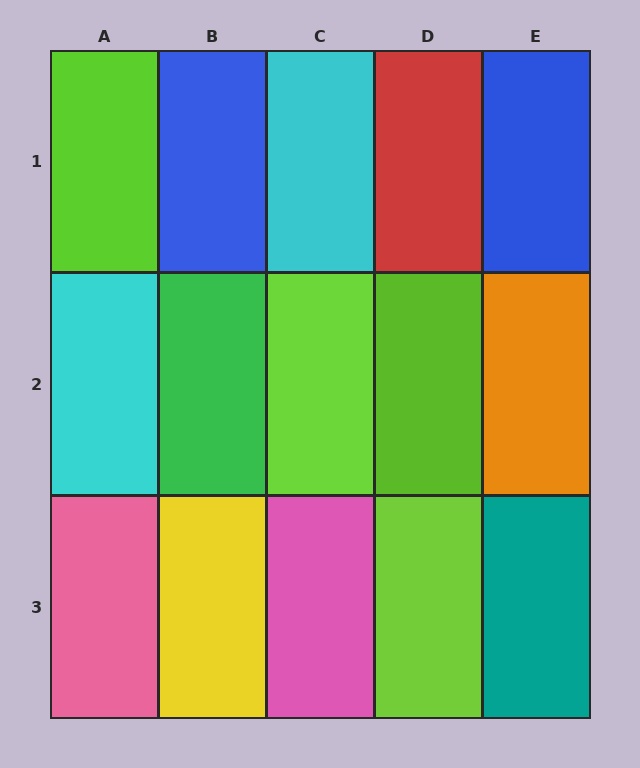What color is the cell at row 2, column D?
Lime.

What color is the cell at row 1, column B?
Blue.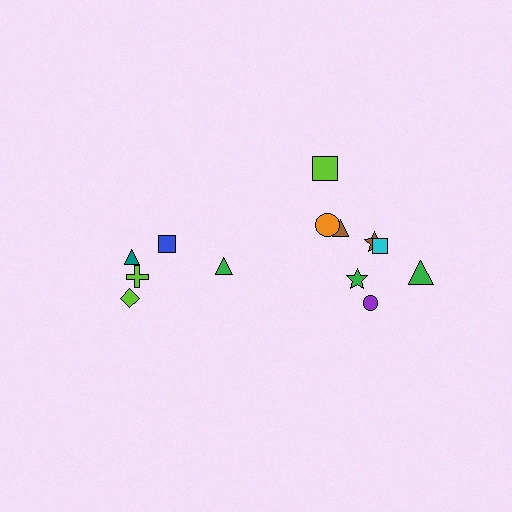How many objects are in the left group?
There are 5 objects.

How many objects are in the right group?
There are 8 objects.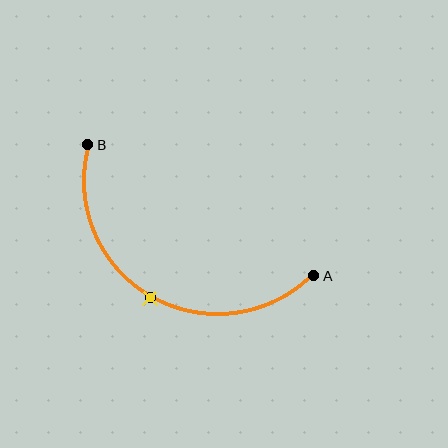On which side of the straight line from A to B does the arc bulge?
The arc bulges below the straight line connecting A and B.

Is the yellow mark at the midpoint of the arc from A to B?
Yes. The yellow mark lies on the arc at equal arc-length from both A and B — it is the arc midpoint.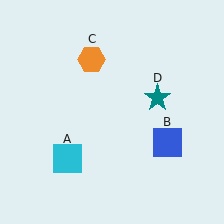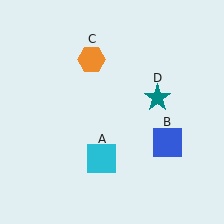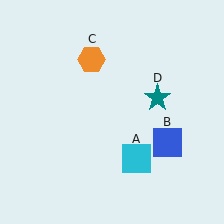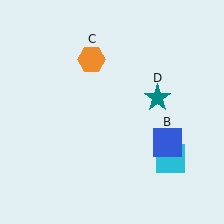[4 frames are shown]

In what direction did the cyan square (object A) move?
The cyan square (object A) moved right.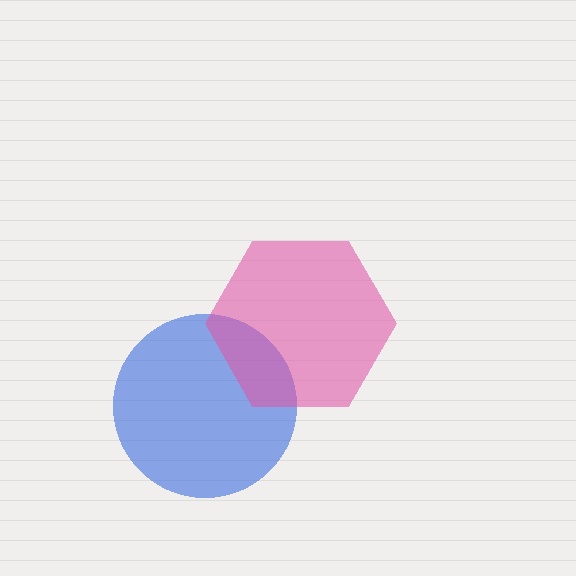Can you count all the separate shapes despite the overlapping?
Yes, there are 2 separate shapes.